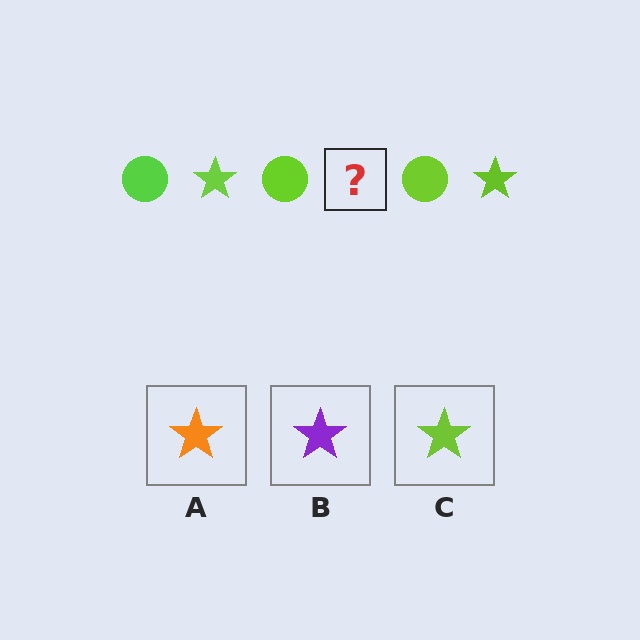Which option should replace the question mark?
Option C.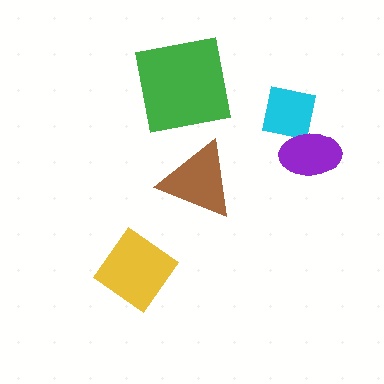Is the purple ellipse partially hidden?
No, no other shape covers it.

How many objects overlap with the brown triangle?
0 objects overlap with the brown triangle.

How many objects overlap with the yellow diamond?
0 objects overlap with the yellow diamond.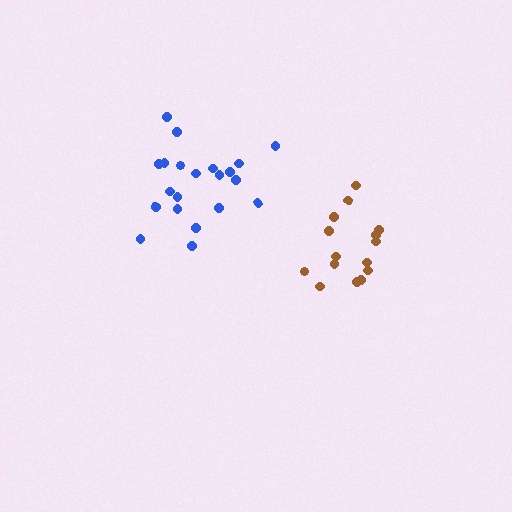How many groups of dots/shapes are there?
There are 2 groups.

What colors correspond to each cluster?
The clusters are colored: brown, blue.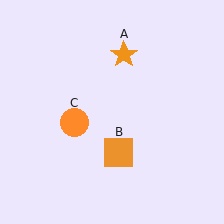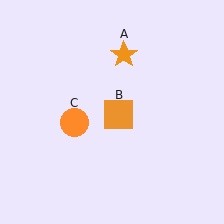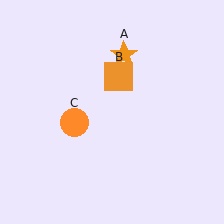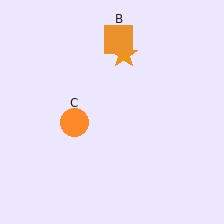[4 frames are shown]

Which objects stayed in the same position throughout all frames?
Orange star (object A) and orange circle (object C) remained stationary.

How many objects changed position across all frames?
1 object changed position: orange square (object B).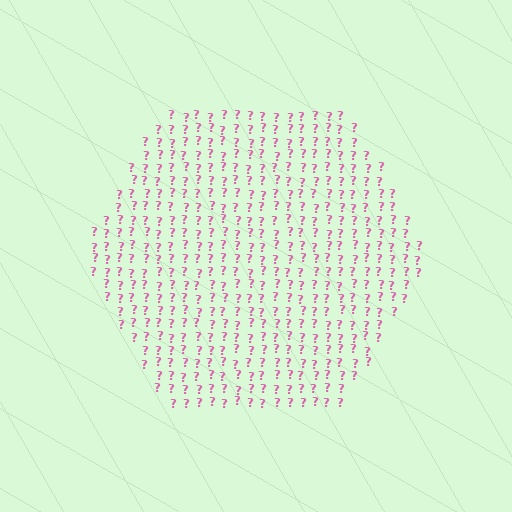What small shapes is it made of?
It is made of small question marks.